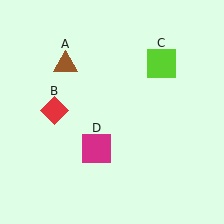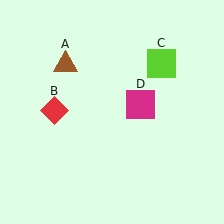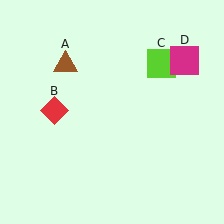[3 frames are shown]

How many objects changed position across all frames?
1 object changed position: magenta square (object D).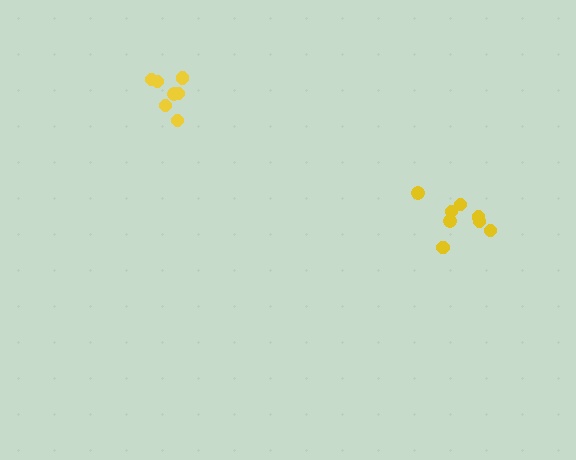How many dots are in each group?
Group 1: 7 dots, Group 2: 8 dots (15 total).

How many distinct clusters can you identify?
There are 2 distinct clusters.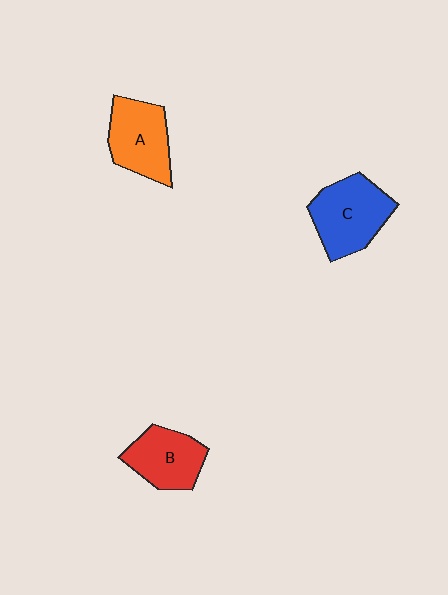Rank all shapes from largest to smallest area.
From largest to smallest: C (blue), A (orange), B (red).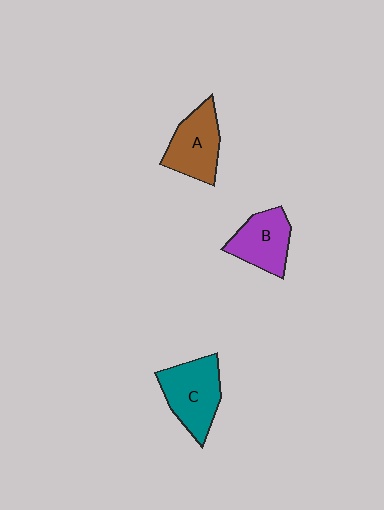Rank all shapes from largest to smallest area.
From largest to smallest: C (teal), A (brown), B (purple).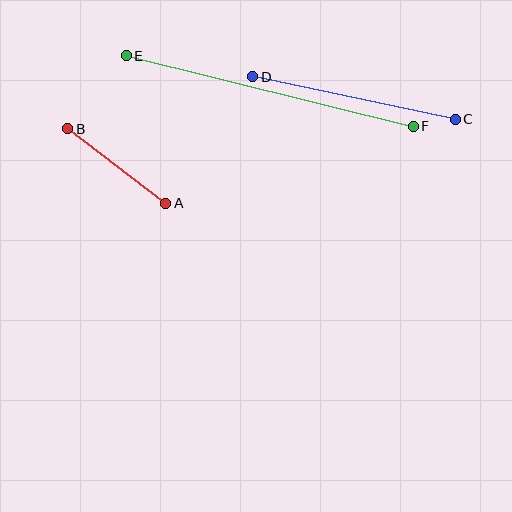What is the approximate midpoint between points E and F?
The midpoint is at approximately (270, 91) pixels.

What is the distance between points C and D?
The distance is approximately 207 pixels.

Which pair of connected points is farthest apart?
Points E and F are farthest apart.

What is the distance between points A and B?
The distance is approximately 123 pixels.